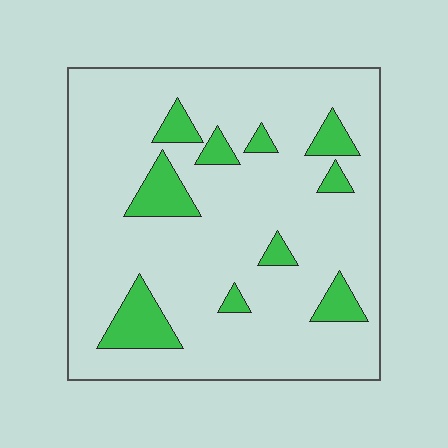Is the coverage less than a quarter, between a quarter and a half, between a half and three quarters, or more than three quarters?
Less than a quarter.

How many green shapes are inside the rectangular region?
10.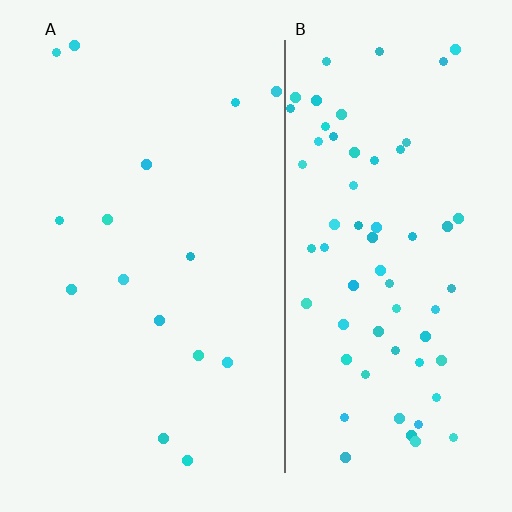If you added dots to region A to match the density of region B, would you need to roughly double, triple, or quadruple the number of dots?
Approximately quadruple.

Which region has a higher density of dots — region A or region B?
B (the right).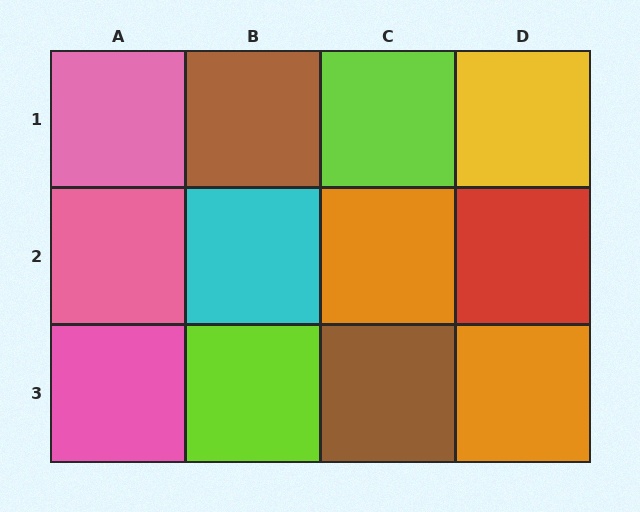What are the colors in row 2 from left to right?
Pink, cyan, orange, red.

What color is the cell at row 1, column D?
Yellow.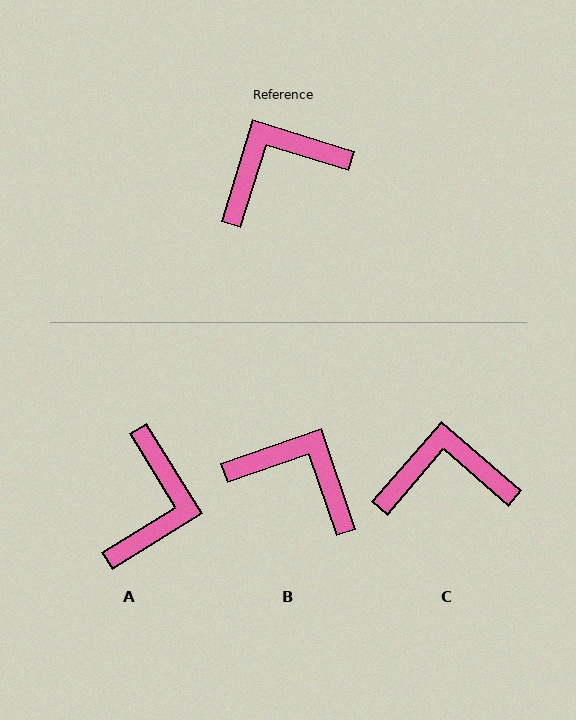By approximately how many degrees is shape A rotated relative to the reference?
Approximately 131 degrees clockwise.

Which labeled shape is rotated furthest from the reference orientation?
A, about 131 degrees away.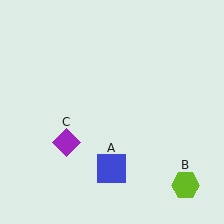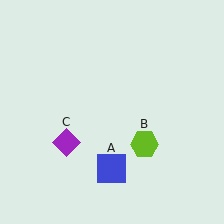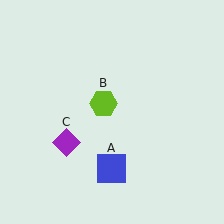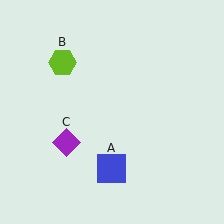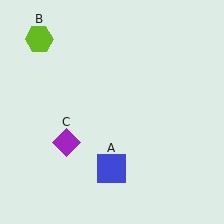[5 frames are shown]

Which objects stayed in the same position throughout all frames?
Blue square (object A) and purple diamond (object C) remained stationary.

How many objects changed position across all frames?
1 object changed position: lime hexagon (object B).